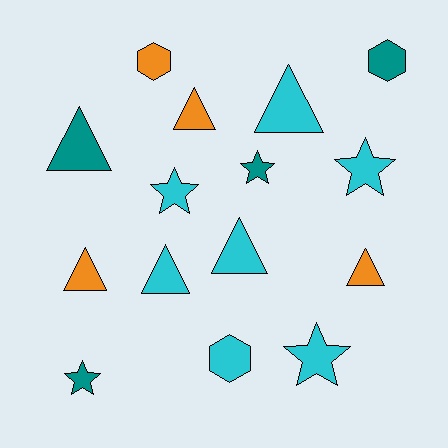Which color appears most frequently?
Cyan, with 7 objects.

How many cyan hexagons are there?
There is 1 cyan hexagon.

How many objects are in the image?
There are 15 objects.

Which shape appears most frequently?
Triangle, with 7 objects.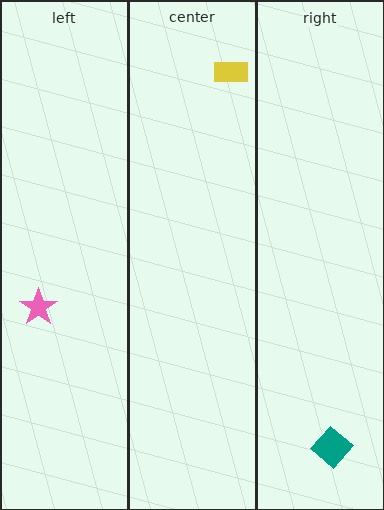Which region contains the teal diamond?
The right region.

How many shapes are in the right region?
1.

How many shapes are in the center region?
1.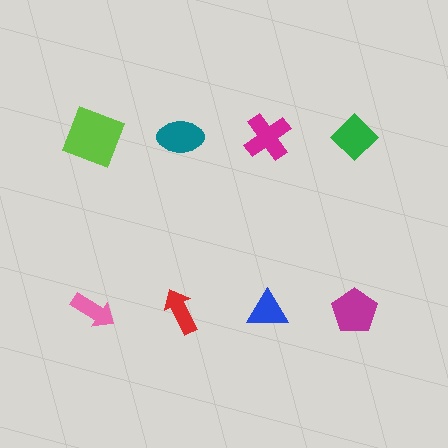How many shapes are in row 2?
4 shapes.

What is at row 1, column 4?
A green diamond.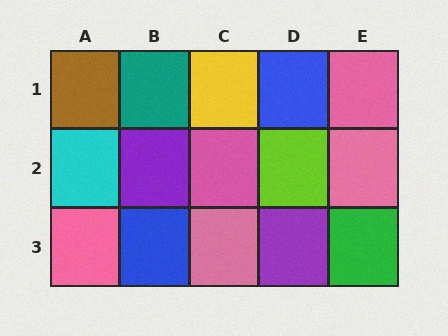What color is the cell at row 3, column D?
Purple.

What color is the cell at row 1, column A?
Brown.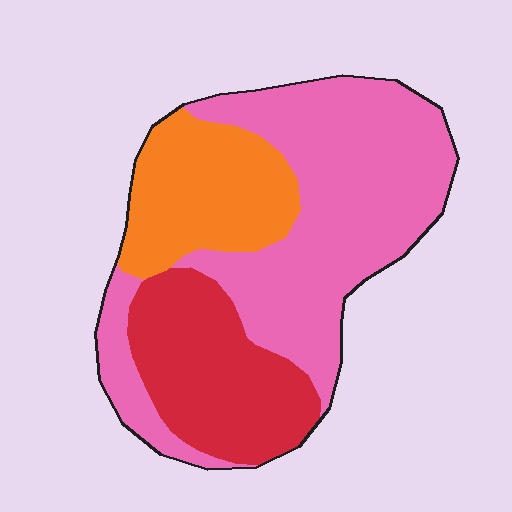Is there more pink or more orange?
Pink.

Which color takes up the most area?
Pink, at roughly 55%.